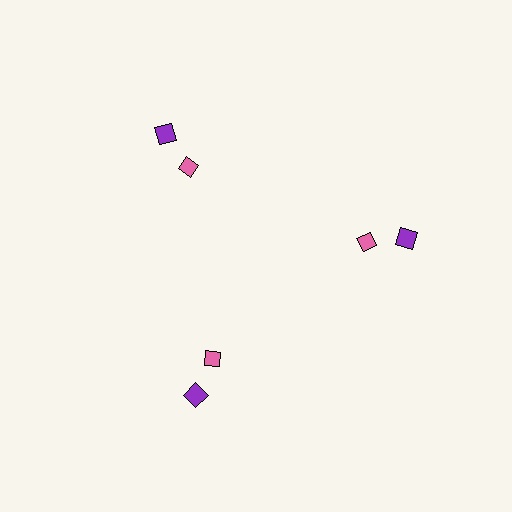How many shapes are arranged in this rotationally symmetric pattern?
There are 6 shapes, arranged in 3 groups of 2.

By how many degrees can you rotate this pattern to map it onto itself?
The pattern maps onto itself every 120 degrees of rotation.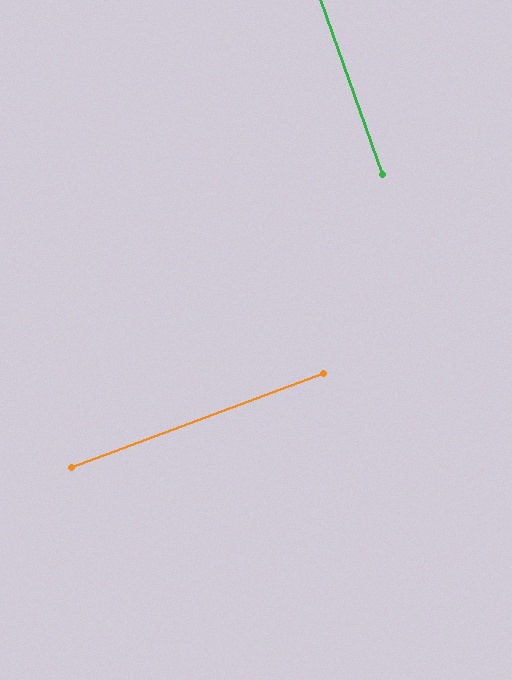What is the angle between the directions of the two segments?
Approximately 89 degrees.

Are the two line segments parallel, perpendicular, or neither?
Perpendicular — they meet at approximately 89°.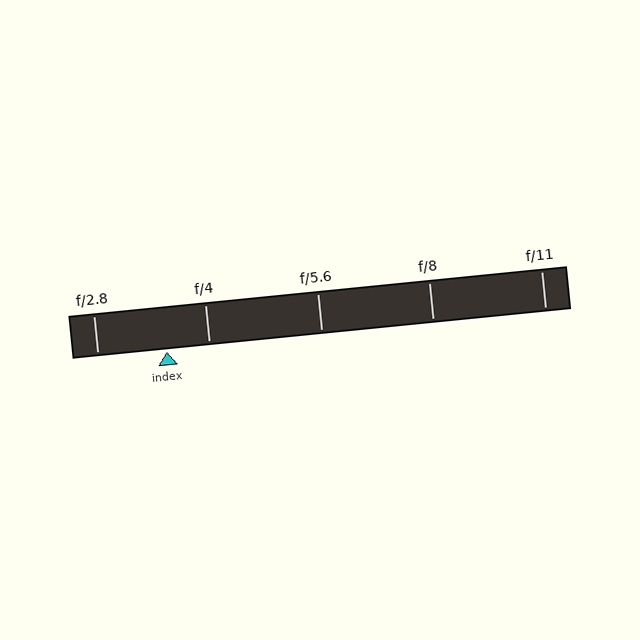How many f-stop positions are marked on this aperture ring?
There are 5 f-stop positions marked.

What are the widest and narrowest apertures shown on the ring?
The widest aperture shown is f/2.8 and the narrowest is f/11.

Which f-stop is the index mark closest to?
The index mark is closest to f/4.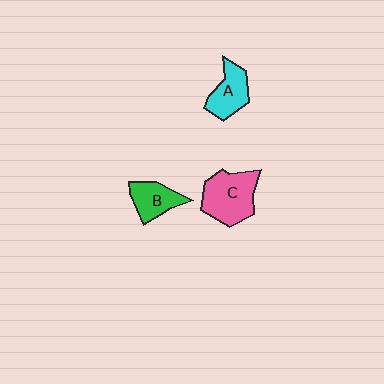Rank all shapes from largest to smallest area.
From largest to smallest: C (pink), A (cyan), B (green).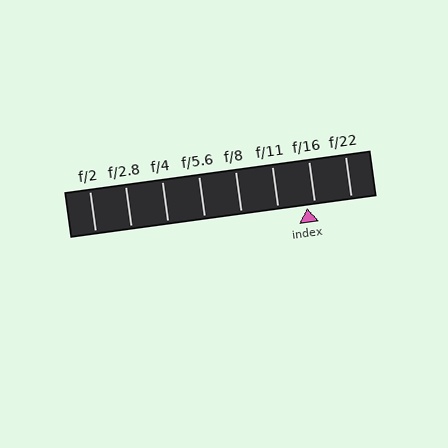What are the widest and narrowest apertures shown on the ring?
The widest aperture shown is f/2 and the narrowest is f/22.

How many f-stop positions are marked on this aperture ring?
There are 8 f-stop positions marked.